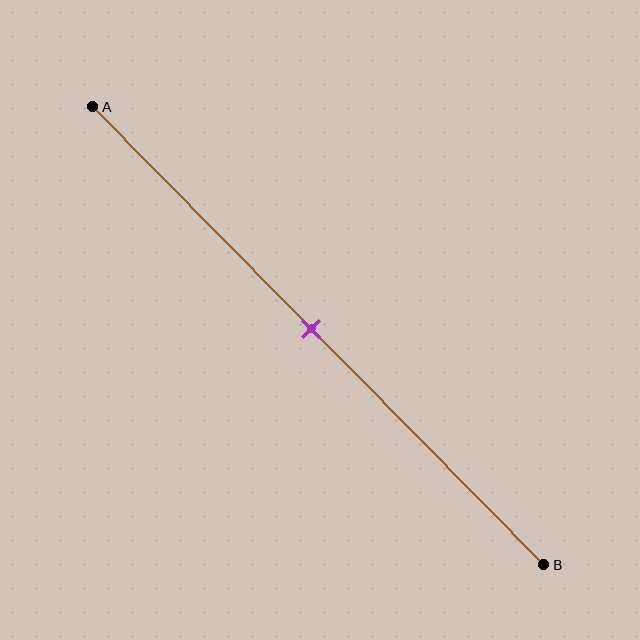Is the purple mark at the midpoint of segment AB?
Yes, the mark is approximately at the midpoint.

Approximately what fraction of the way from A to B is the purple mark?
The purple mark is approximately 50% of the way from A to B.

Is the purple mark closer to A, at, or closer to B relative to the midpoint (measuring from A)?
The purple mark is approximately at the midpoint of segment AB.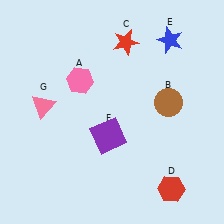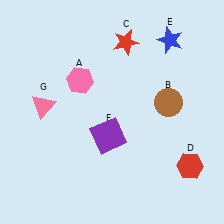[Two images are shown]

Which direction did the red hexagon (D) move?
The red hexagon (D) moved up.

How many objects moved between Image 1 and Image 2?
1 object moved between the two images.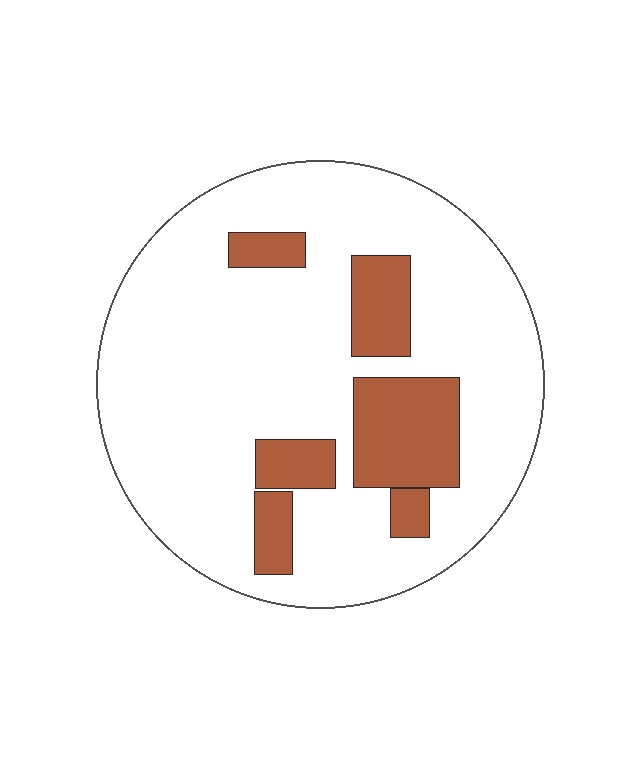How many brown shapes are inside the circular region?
6.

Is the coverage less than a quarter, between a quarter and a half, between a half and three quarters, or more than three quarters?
Less than a quarter.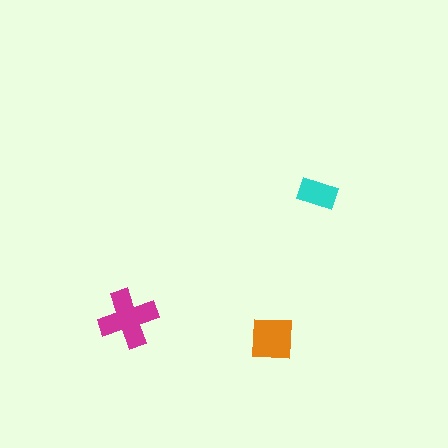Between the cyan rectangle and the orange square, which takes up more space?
The orange square.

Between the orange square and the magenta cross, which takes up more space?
The magenta cross.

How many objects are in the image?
There are 3 objects in the image.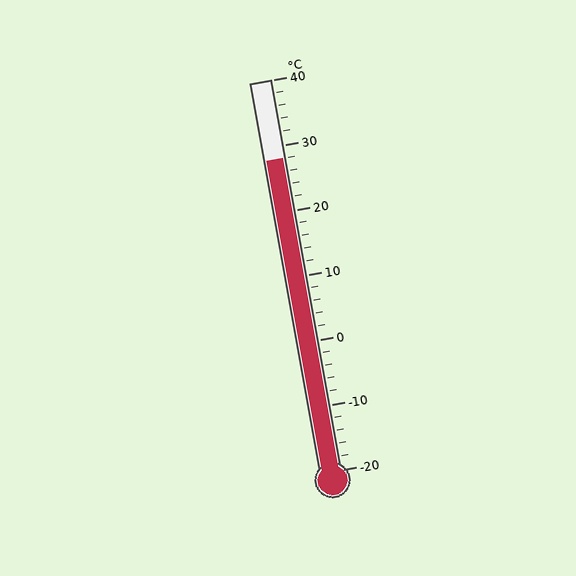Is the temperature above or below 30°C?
The temperature is below 30°C.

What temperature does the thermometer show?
The thermometer shows approximately 28°C.